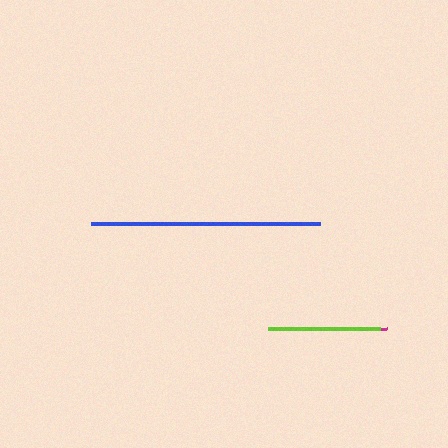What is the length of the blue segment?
The blue segment is approximately 229 pixels long.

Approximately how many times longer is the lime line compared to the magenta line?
The lime line is approximately 1.2 times the length of the magenta line.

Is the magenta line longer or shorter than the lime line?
The lime line is longer than the magenta line.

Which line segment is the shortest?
The magenta line is the shortest at approximately 94 pixels.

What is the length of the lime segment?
The lime segment is approximately 113 pixels long.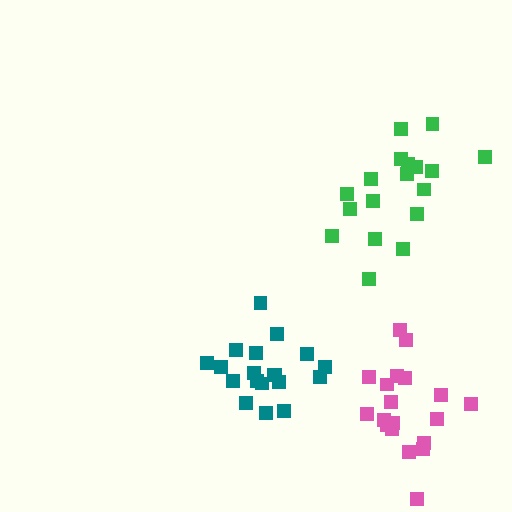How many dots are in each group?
Group 1: 18 dots, Group 2: 19 dots, Group 3: 19 dots (56 total).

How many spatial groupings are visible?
There are 3 spatial groupings.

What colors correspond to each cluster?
The clusters are colored: green, teal, pink.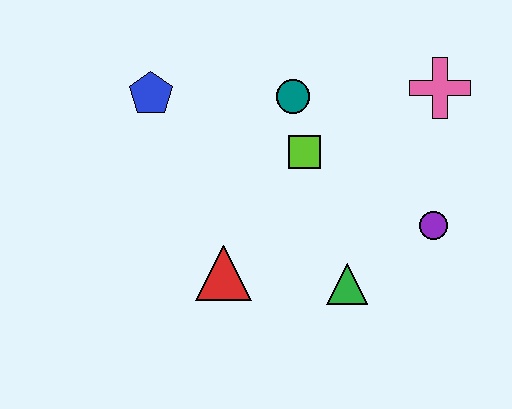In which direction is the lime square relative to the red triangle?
The lime square is above the red triangle.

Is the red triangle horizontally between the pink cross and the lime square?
No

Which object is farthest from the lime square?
The blue pentagon is farthest from the lime square.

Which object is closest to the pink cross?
The purple circle is closest to the pink cross.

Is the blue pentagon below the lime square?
No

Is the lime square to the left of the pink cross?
Yes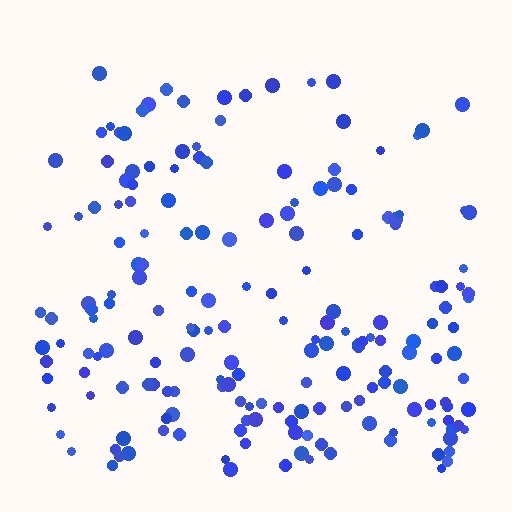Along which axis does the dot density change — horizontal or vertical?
Vertical.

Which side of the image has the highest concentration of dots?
The bottom.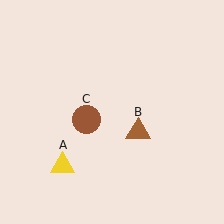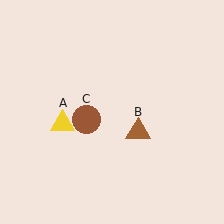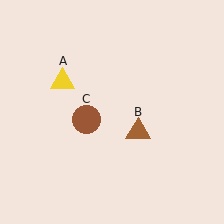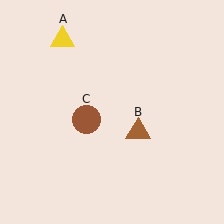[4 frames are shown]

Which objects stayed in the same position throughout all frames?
Brown triangle (object B) and brown circle (object C) remained stationary.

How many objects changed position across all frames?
1 object changed position: yellow triangle (object A).